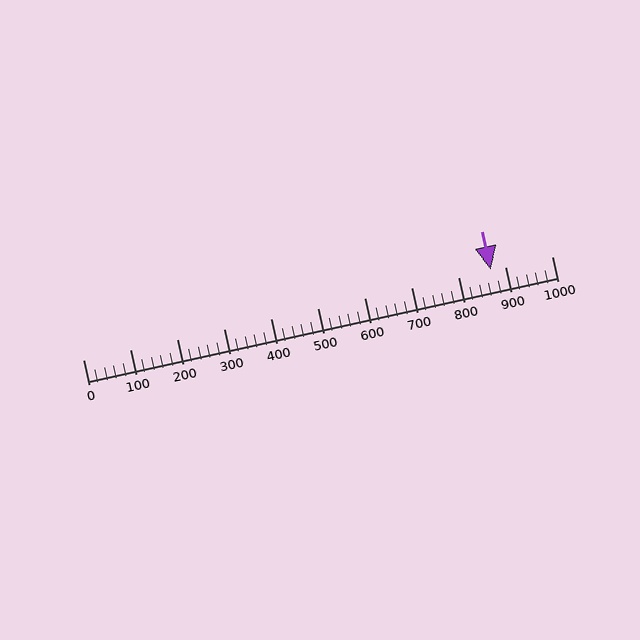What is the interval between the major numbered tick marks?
The major tick marks are spaced 100 units apart.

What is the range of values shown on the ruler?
The ruler shows values from 0 to 1000.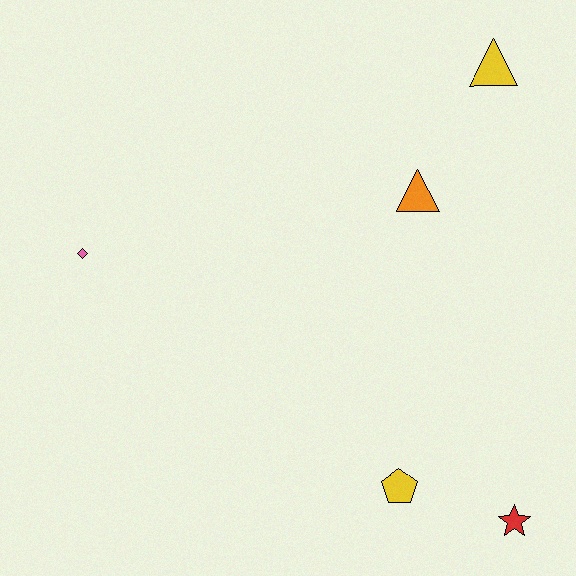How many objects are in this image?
There are 5 objects.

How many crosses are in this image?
There are no crosses.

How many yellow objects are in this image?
There are 2 yellow objects.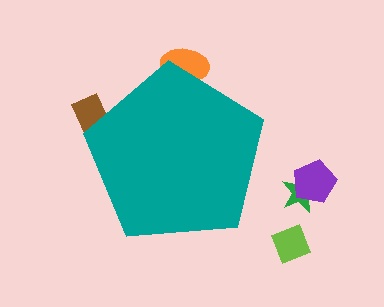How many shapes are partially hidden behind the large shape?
2 shapes are partially hidden.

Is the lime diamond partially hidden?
No, the lime diamond is fully visible.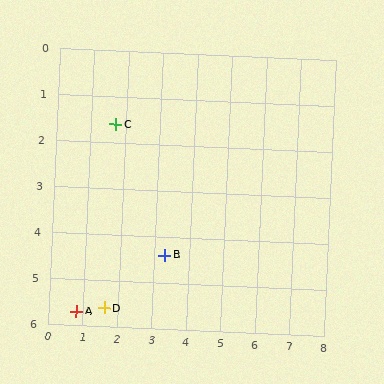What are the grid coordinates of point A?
Point A is at approximately (0.8, 5.7).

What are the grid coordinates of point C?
Point C is at approximately (1.7, 1.6).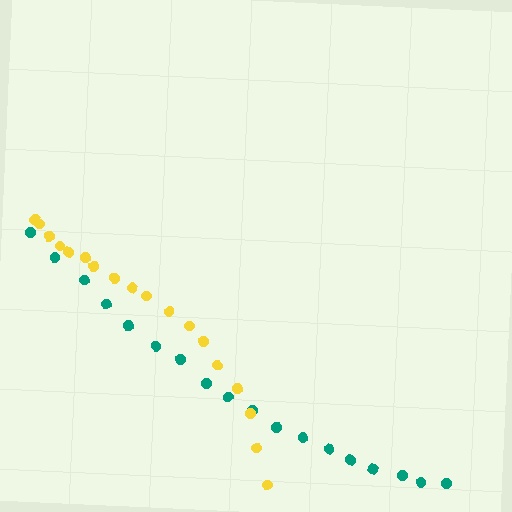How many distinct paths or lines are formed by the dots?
There are 2 distinct paths.